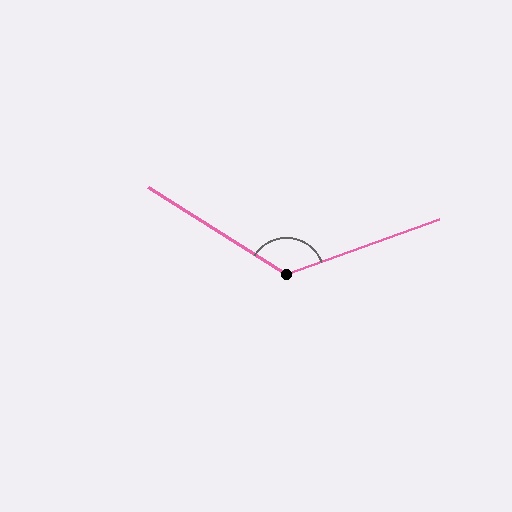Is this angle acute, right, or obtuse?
It is obtuse.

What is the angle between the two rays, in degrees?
Approximately 128 degrees.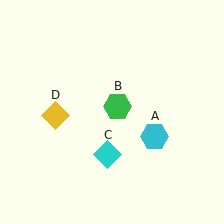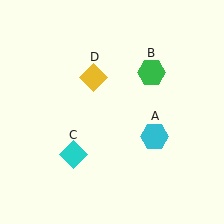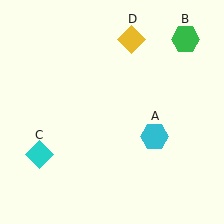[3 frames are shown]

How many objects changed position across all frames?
3 objects changed position: green hexagon (object B), cyan diamond (object C), yellow diamond (object D).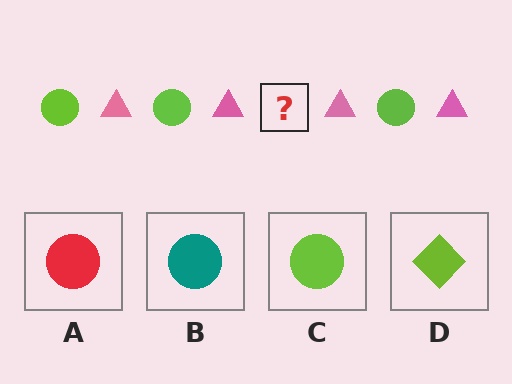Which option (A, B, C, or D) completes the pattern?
C.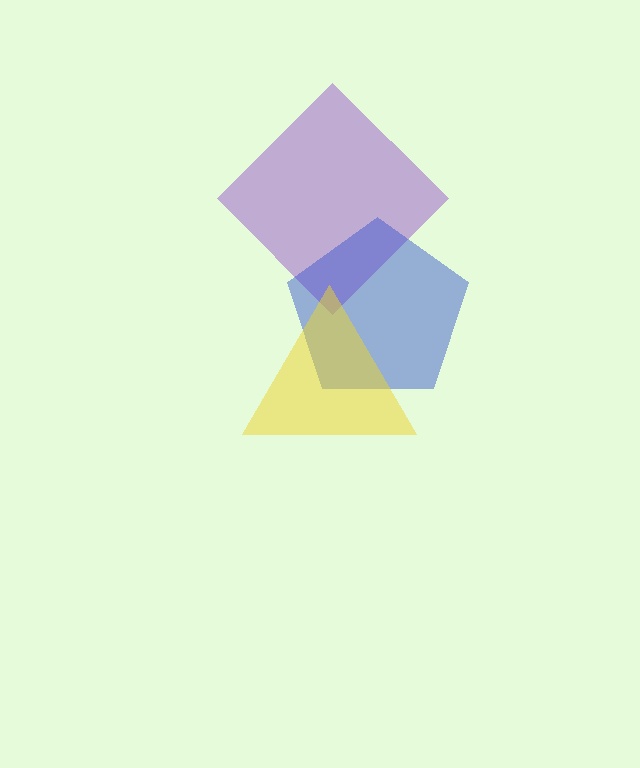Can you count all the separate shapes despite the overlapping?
Yes, there are 3 separate shapes.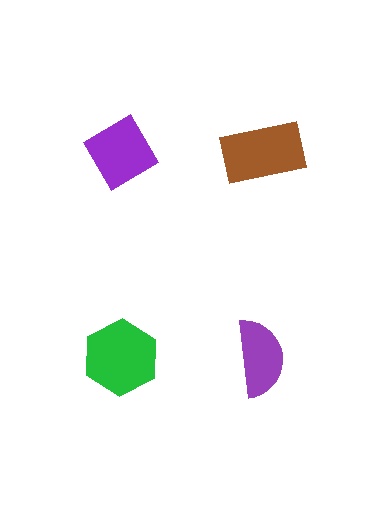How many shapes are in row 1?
2 shapes.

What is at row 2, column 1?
A green hexagon.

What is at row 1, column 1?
A purple diamond.